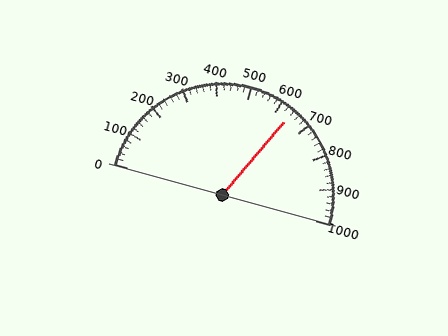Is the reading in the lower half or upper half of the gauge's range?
The reading is in the upper half of the range (0 to 1000).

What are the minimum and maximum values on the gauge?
The gauge ranges from 0 to 1000.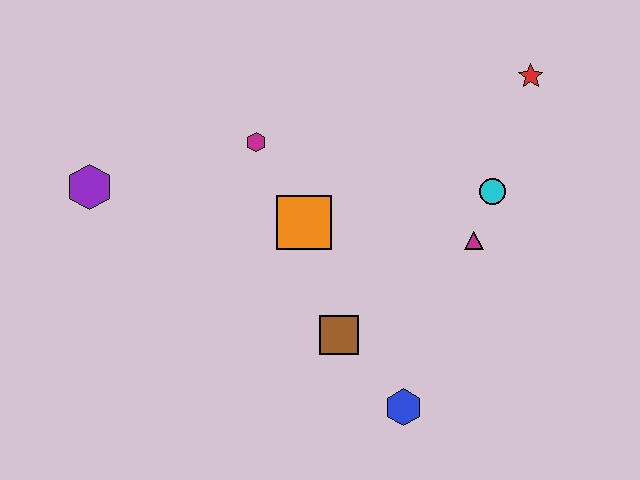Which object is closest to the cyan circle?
The magenta triangle is closest to the cyan circle.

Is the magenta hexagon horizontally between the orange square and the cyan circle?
No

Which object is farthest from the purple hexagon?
The red star is farthest from the purple hexagon.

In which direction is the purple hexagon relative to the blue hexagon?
The purple hexagon is to the left of the blue hexagon.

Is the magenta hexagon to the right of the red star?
No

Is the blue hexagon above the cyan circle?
No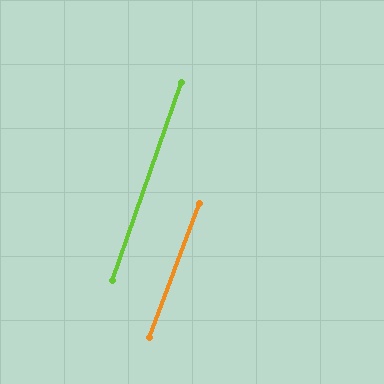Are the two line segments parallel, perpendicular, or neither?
Parallel — their directions differ by only 1.4°.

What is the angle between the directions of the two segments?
Approximately 1 degree.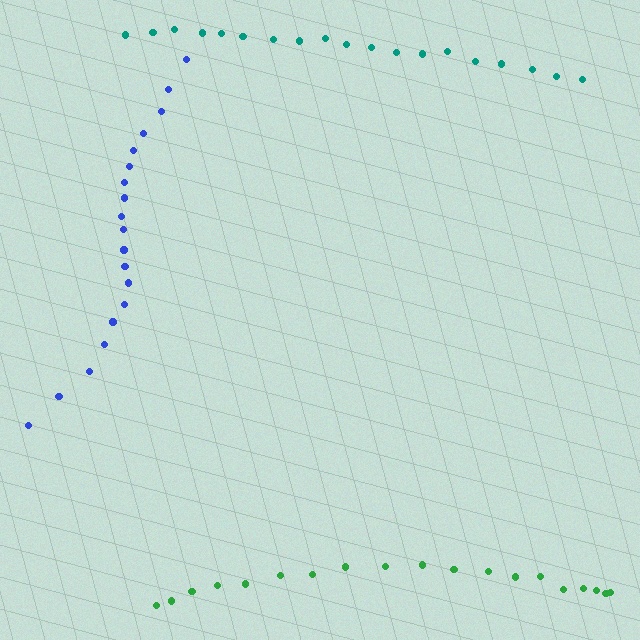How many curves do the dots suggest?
There are 3 distinct paths.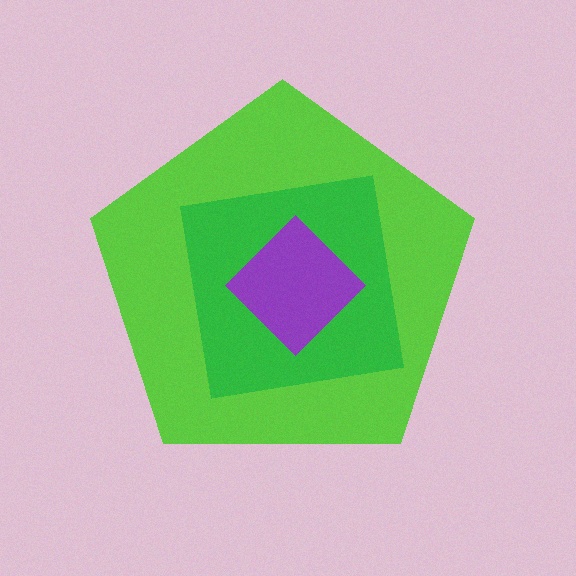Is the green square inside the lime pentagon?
Yes.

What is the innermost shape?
The purple diamond.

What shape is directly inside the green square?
The purple diamond.